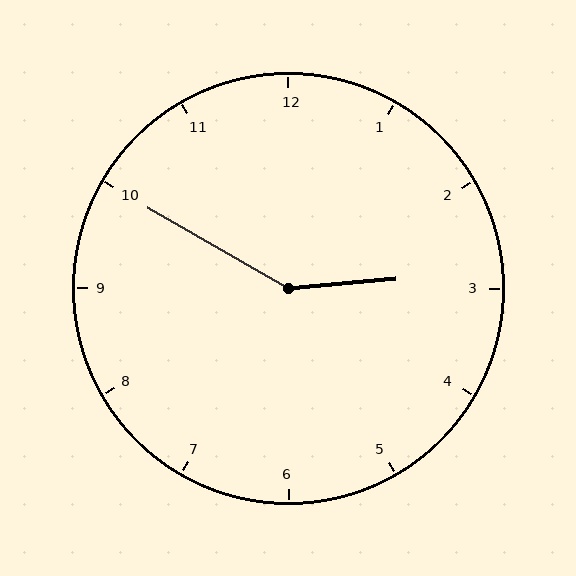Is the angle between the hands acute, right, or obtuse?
It is obtuse.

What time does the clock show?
2:50.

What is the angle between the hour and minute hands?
Approximately 145 degrees.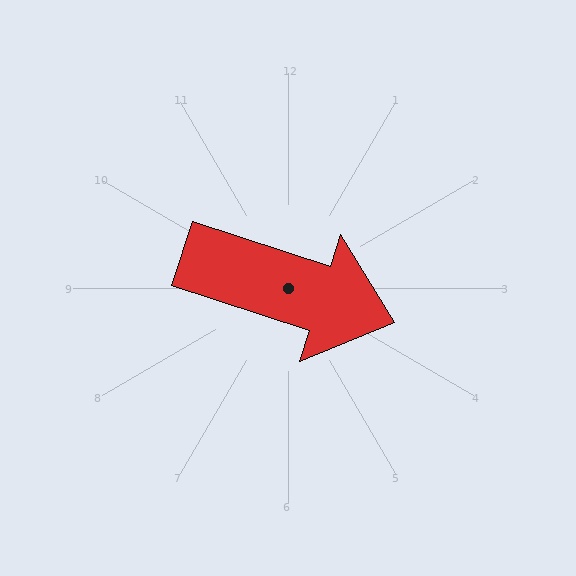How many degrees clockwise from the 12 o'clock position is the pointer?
Approximately 108 degrees.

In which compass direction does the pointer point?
East.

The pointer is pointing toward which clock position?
Roughly 4 o'clock.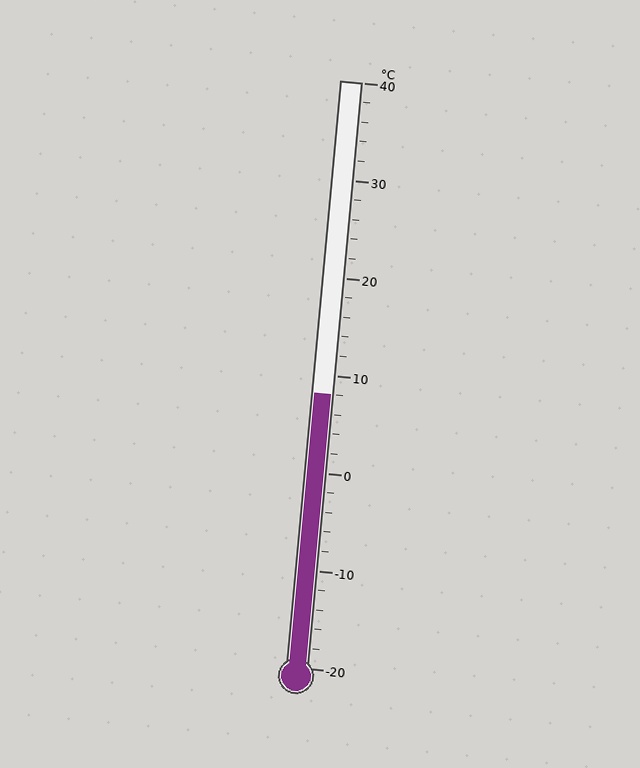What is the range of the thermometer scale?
The thermometer scale ranges from -20°C to 40°C.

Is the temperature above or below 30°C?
The temperature is below 30°C.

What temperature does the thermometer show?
The thermometer shows approximately 8°C.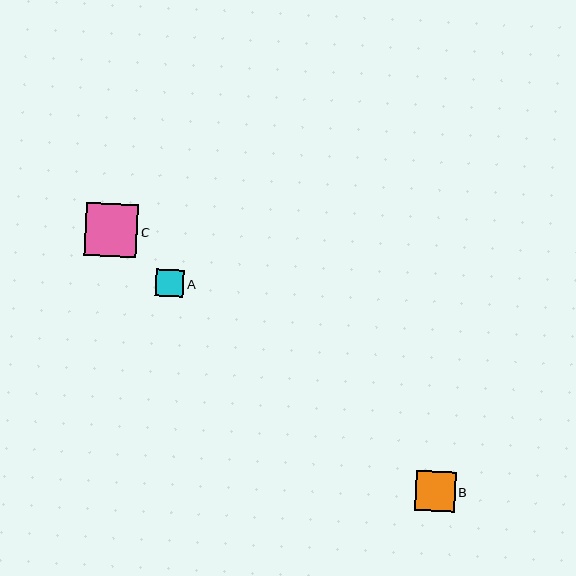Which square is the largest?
Square C is the largest with a size of approximately 52 pixels.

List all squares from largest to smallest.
From largest to smallest: C, B, A.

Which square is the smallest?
Square A is the smallest with a size of approximately 28 pixels.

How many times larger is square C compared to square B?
Square C is approximately 1.3 times the size of square B.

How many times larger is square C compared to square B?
Square C is approximately 1.3 times the size of square B.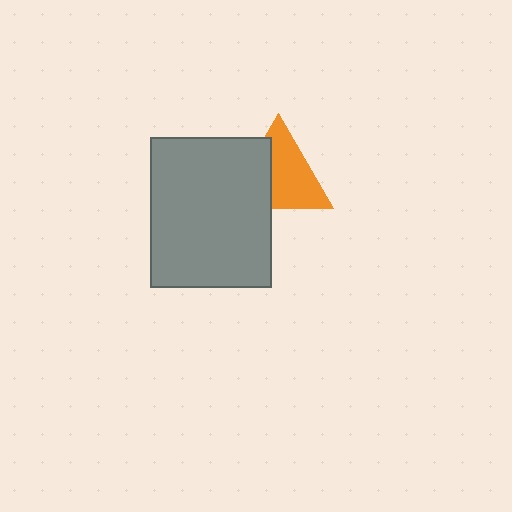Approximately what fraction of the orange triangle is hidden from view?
Roughly 37% of the orange triangle is hidden behind the gray rectangle.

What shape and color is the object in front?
The object in front is a gray rectangle.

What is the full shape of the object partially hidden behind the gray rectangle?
The partially hidden object is an orange triangle.